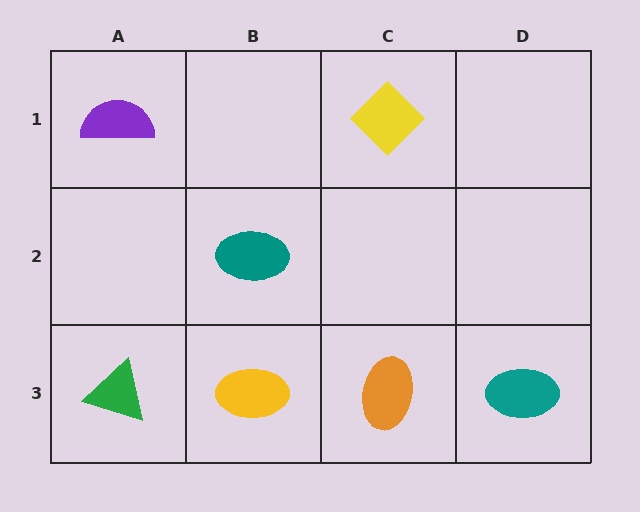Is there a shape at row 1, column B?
No, that cell is empty.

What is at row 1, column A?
A purple semicircle.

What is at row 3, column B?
A yellow ellipse.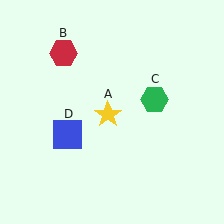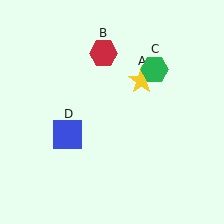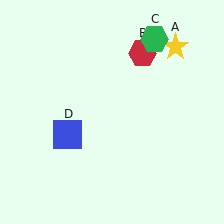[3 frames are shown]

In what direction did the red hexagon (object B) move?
The red hexagon (object B) moved right.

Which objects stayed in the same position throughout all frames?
Blue square (object D) remained stationary.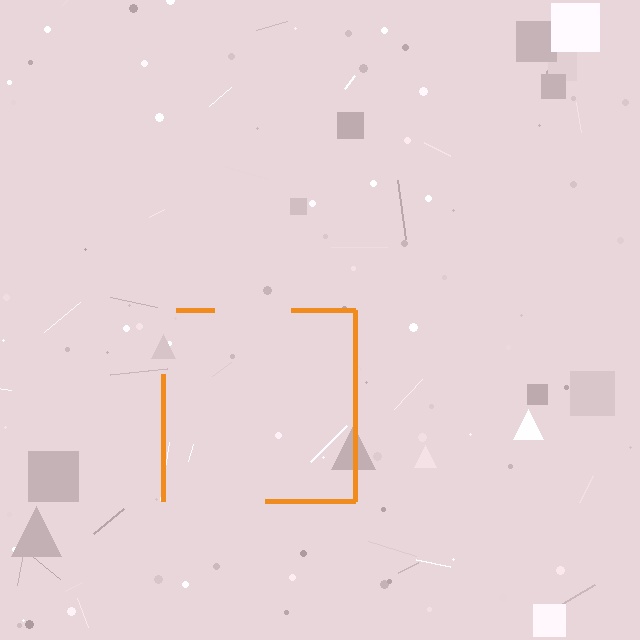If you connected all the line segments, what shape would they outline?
They would outline a square.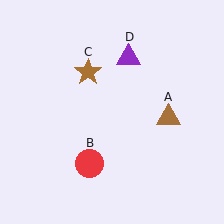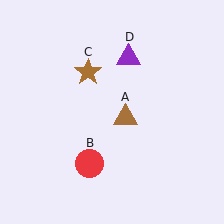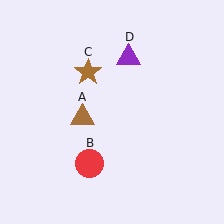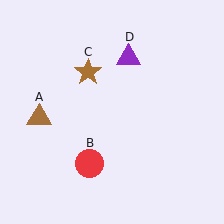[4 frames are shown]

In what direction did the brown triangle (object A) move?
The brown triangle (object A) moved left.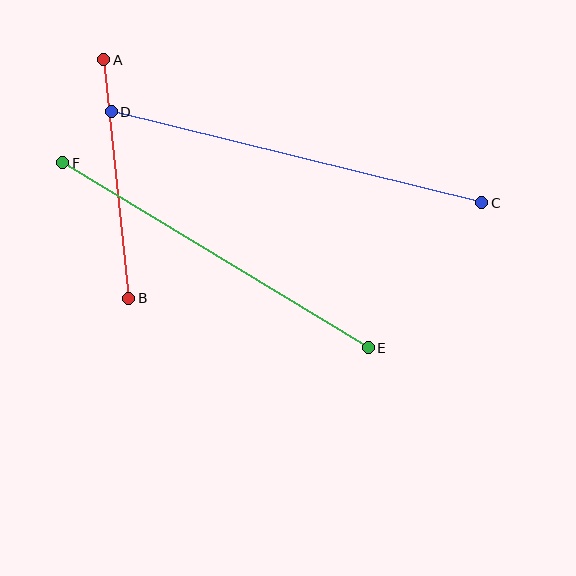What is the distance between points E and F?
The distance is approximately 357 pixels.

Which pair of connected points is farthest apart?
Points C and D are farthest apart.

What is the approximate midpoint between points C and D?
The midpoint is at approximately (296, 157) pixels.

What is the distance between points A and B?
The distance is approximately 239 pixels.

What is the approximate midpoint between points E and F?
The midpoint is at approximately (215, 255) pixels.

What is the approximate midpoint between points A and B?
The midpoint is at approximately (116, 179) pixels.